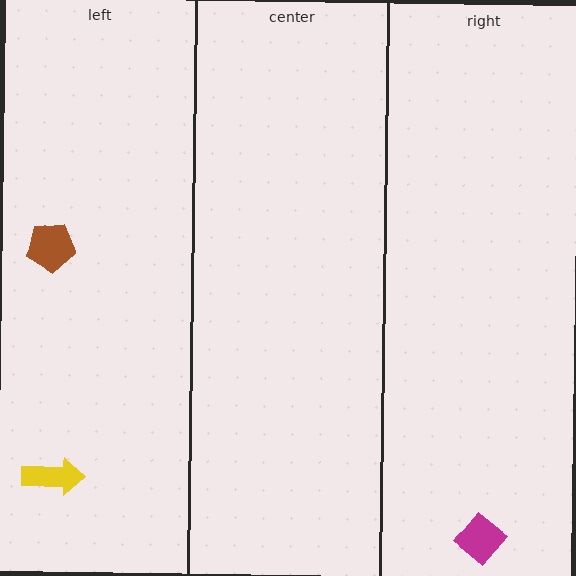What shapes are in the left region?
The brown pentagon, the yellow arrow.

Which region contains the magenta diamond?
The right region.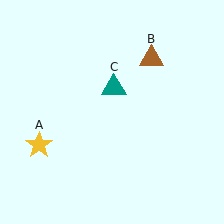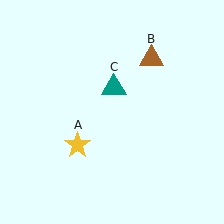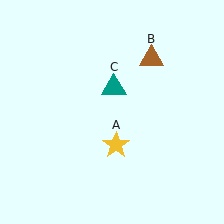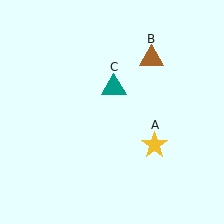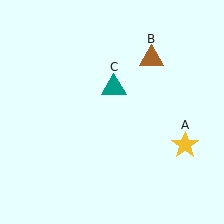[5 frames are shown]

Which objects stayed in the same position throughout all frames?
Brown triangle (object B) and teal triangle (object C) remained stationary.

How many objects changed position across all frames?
1 object changed position: yellow star (object A).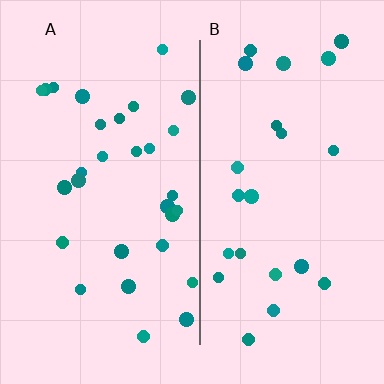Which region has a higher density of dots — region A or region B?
A (the left).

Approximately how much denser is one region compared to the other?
Approximately 1.3× — region A over region B.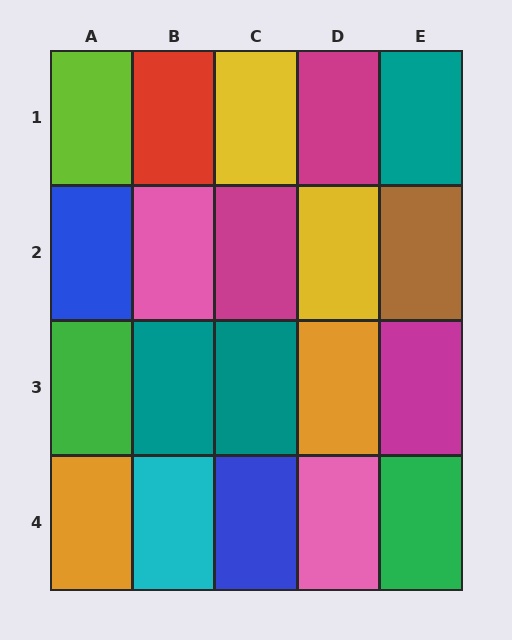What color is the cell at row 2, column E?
Brown.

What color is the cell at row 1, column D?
Magenta.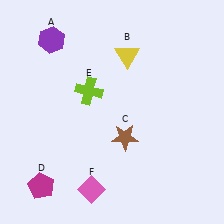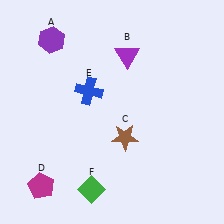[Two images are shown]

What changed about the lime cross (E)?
In Image 1, E is lime. In Image 2, it changed to blue.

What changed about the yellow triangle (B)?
In Image 1, B is yellow. In Image 2, it changed to purple.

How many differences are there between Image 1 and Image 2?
There are 3 differences between the two images.